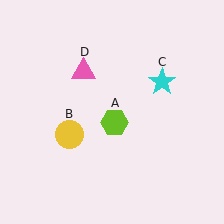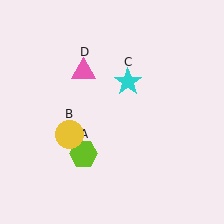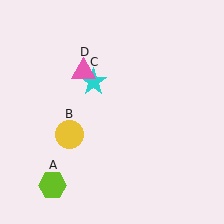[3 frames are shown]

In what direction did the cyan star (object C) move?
The cyan star (object C) moved left.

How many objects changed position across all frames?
2 objects changed position: lime hexagon (object A), cyan star (object C).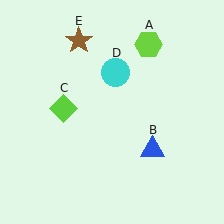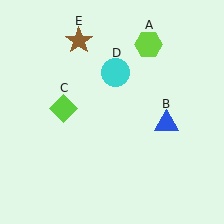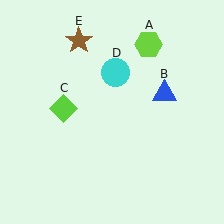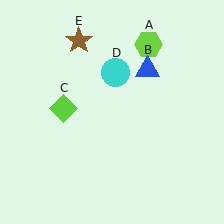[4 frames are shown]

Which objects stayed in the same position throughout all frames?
Lime hexagon (object A) and lime diamond (object C) and cyan circle (object D) and brown star (object E) remained stationary.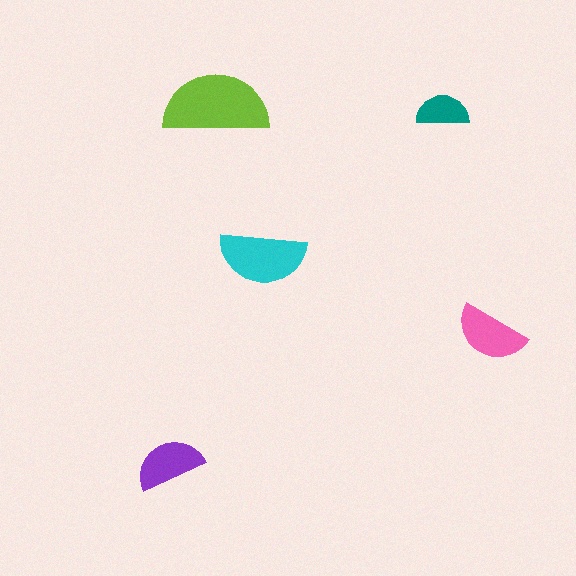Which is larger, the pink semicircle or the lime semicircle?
The lime one.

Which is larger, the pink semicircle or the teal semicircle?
The pink one.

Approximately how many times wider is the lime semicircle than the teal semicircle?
About 2 times wider.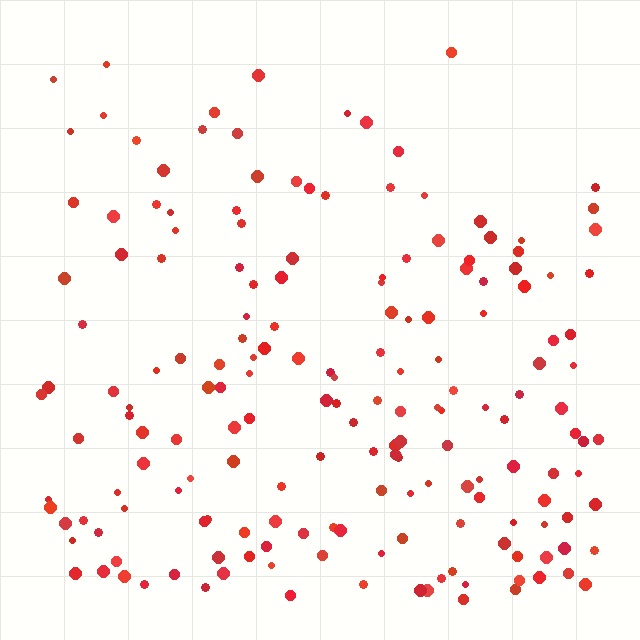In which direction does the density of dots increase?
From top to bottom, with the bottom side densest.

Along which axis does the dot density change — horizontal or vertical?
Vertical.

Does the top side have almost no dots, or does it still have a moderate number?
Still a moderate number, just noticeably fewer than the bottom.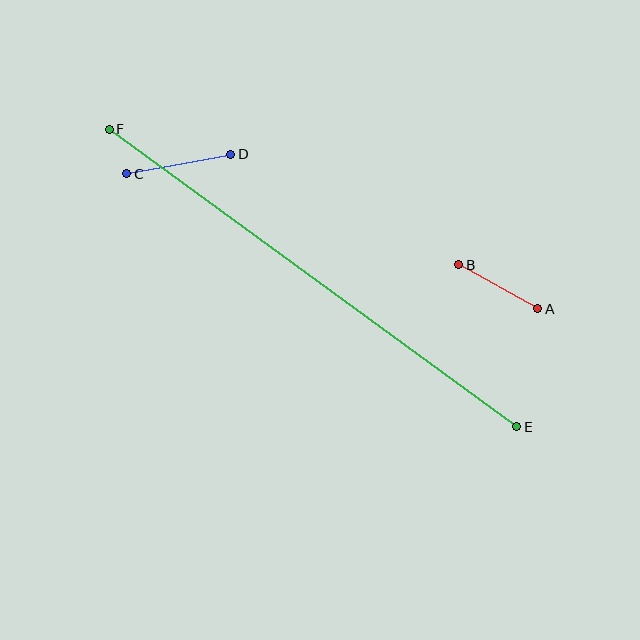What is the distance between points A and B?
The distance is approximately 90 pixels.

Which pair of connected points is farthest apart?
Points E and F are farthest apart.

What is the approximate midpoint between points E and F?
The midpoint is at approximately (313, 278) pixels.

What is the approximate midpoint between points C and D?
The midpoint is at approximately (179, 164) pixels.